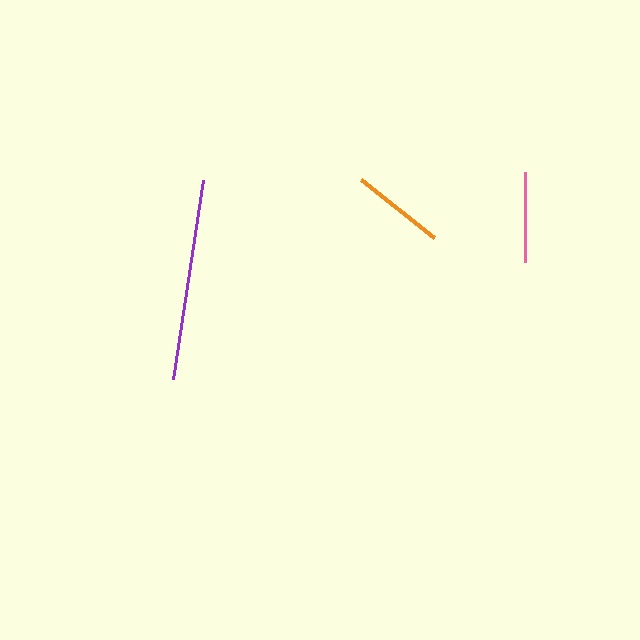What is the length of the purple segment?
The purple segment is approximately 200 pixels long.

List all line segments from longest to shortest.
From longest to shortest: purple, orange, pink.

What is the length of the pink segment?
The pink segment is approximately 90 pixels long.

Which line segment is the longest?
The purple line is the longest at approximately 200 pixels.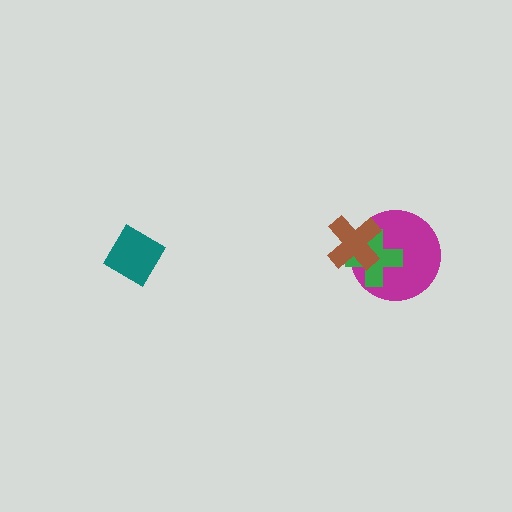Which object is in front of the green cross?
The brown cross is in front of the green cross.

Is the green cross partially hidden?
Yes, it is partially covered by another shape.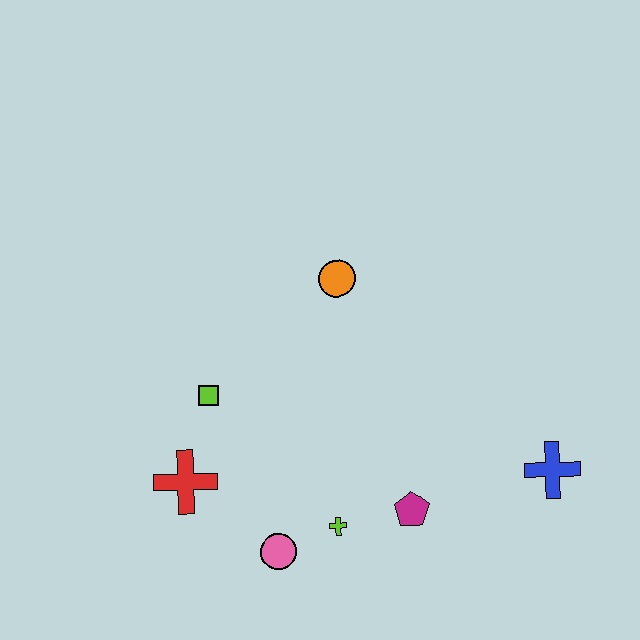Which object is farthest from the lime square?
The blue cross is farthest from the lime square.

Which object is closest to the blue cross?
The magenta pentagon is closest to the blue cross.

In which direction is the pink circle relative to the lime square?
The pink circle is below the lime square.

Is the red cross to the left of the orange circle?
Yes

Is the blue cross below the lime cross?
No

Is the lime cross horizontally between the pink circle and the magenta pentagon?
Yes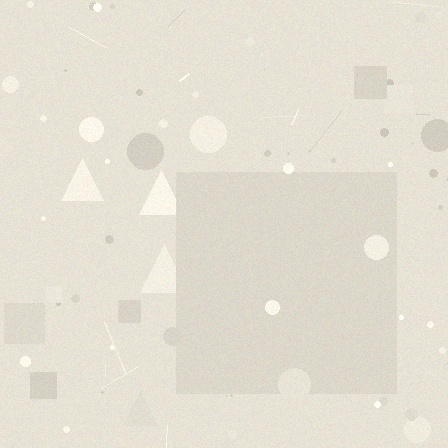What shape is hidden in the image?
A square is hidden in the image.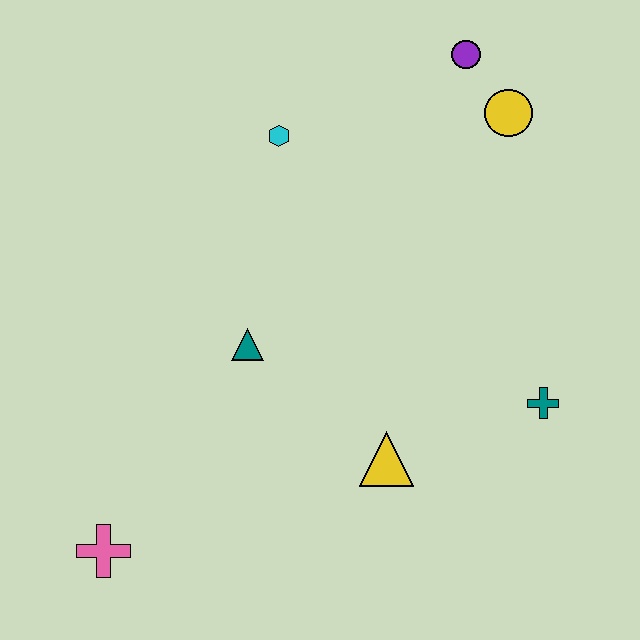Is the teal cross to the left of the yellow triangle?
No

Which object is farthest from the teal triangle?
The purple circle is farthest from the teal triangle.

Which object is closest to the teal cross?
The yellow triangle is closest to the teal cross.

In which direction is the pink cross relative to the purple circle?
The pink cross is below the purple circle.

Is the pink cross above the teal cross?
No